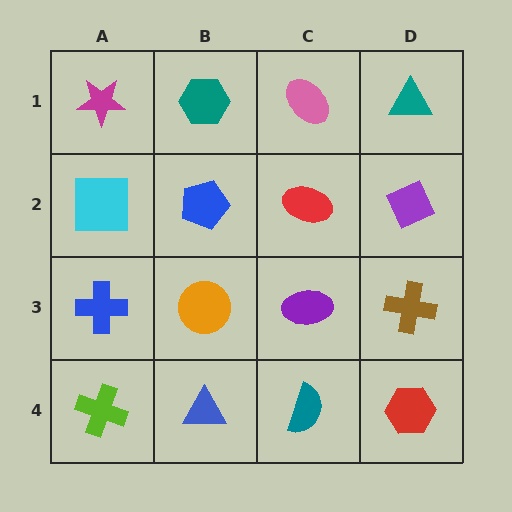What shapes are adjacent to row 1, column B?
A blue pentagon (row 2, column B), a magenta star (row 1, column A), a pink ellipse (row 1, column C).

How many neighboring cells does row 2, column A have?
3.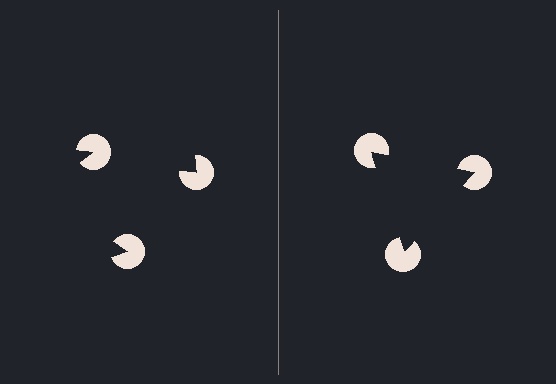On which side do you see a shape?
An illusory triangle appears on the right side. On the left side the wedge cuts are rotated, so no coherent shape forms.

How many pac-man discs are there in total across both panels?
6 — 3 on each side.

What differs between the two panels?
The pac-man discs are positioned identically on both sides; only the wedge orientations differ. On the right they align to a triangle; on the left they are misaligned.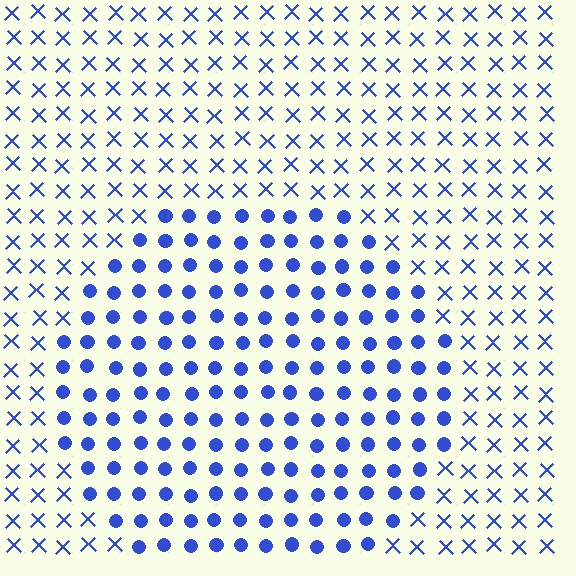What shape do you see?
I see a circle.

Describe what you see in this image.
The image is filled with small blue elements arranged in a uniform grid. A circle-shaped region contains circles, while the surrounding area contains X marks. The boundary is defined purely by the change in element shape.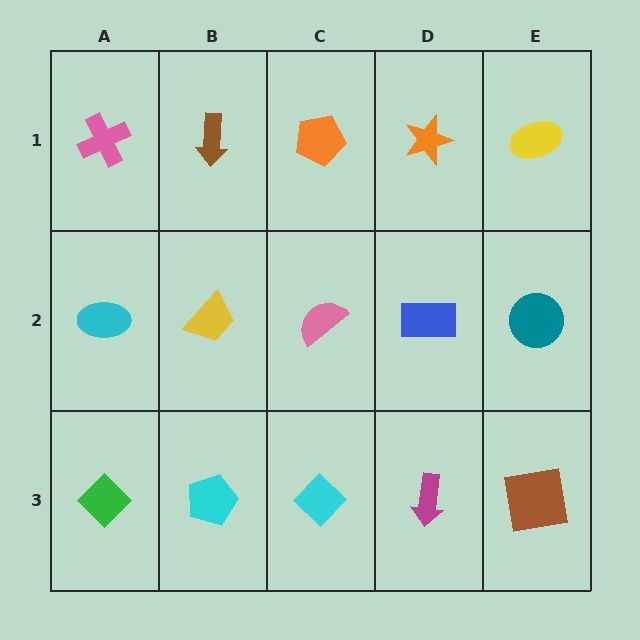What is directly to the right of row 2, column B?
A pink semicircle.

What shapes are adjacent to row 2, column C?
An orange pentagon (row 1, column C), a cyan diamond (row 3, column C), a yellow trapezoid (row 2, column B), a blue rectangle (row 2, column D).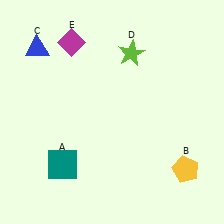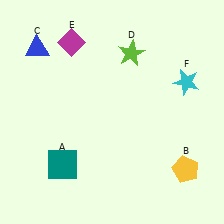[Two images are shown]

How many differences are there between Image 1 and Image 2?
There is 1 difference between the two images.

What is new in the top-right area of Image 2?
A cyan star (F) was added in the top-right area of Image 2.